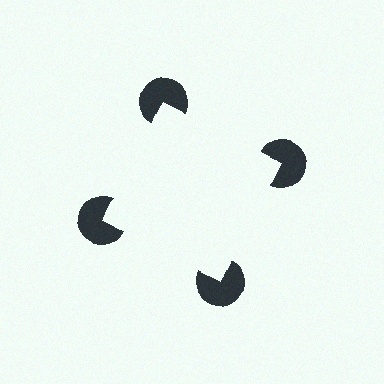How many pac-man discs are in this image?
There are 4 — one at each vertex of the illusory square.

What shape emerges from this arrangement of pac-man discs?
An illusory square — its edges are inferred from the aligned wedge cuts in the pac-man discs, not physically drawn.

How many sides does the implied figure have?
4 sides.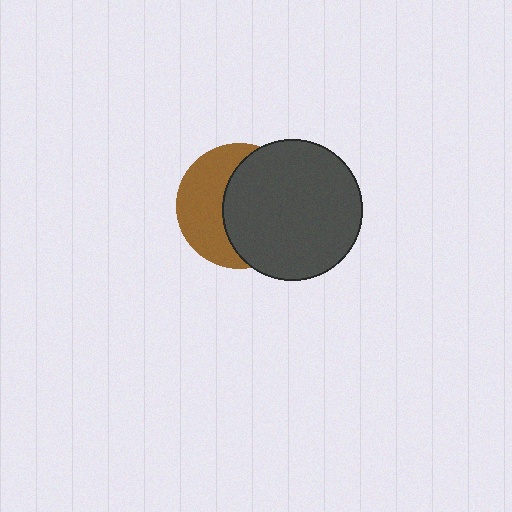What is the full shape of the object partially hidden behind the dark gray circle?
The partially hidden object is a brown circle.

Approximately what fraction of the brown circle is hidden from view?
Roughly 57% of the brown circle is hidden behind the dark gray circle.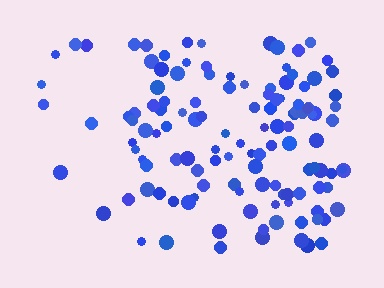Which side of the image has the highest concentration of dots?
The right.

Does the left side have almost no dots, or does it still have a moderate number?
Still a moderate number, just noticeably fewer than the right.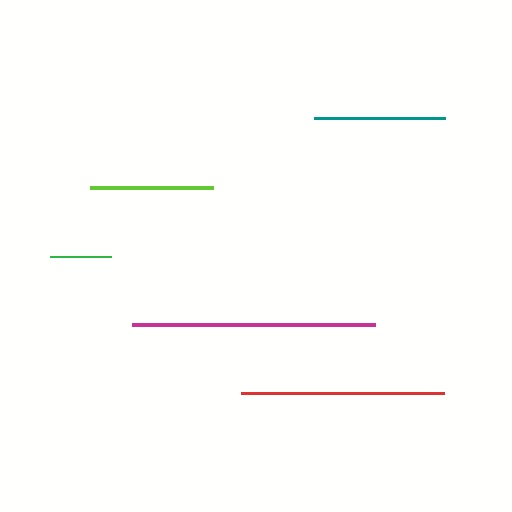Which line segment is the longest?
The magenta line is the longest at approximately 243 pixels.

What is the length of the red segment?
The red segment is approximately 202 pixels long.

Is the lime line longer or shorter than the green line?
The lime line is longer than the green line.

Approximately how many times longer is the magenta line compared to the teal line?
The magenta line is approximately 1.9 times the length of the teal line.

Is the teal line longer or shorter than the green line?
The teal line is longer than the green line.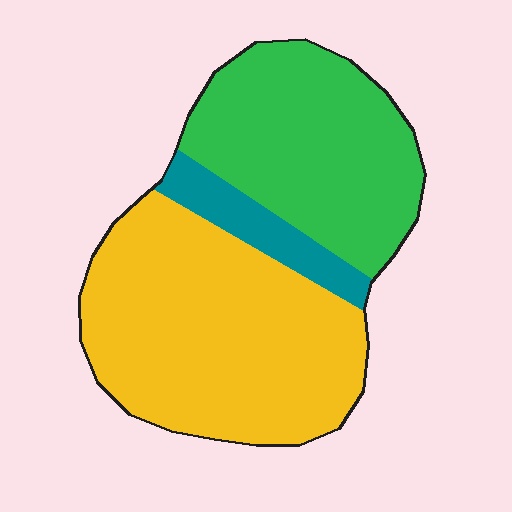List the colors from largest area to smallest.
From largest to smallest: yellow, green, teal.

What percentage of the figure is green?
Green covers about 35% of the figure.